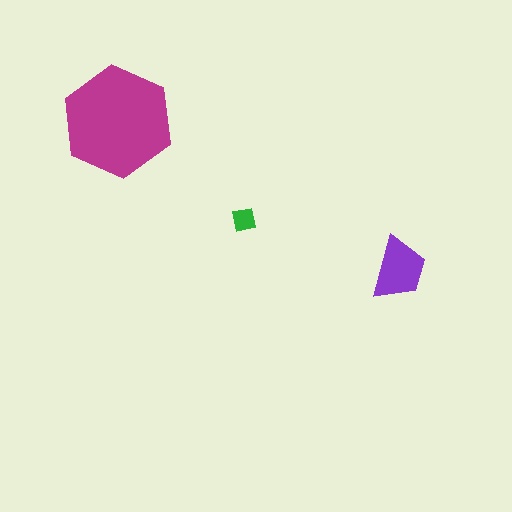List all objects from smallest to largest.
The green square, the purple trapezoid, the magenta hexagon.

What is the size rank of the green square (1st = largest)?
3rd.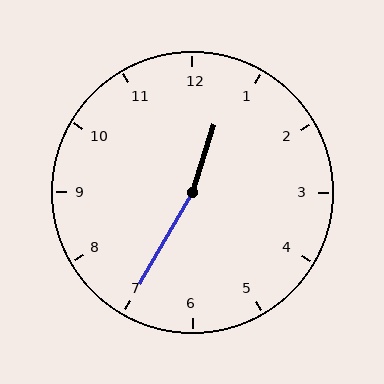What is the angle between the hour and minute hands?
Approximately 168 degrees.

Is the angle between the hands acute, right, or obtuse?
It is obtuse.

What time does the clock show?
12:35.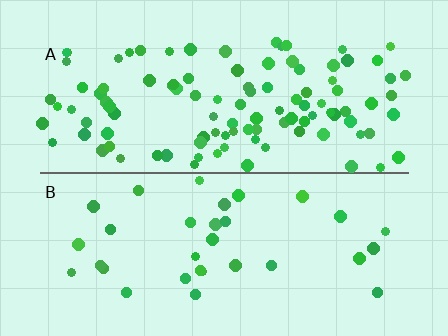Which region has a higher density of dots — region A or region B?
A (the top).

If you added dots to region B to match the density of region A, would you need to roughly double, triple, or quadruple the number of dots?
Approximately triple.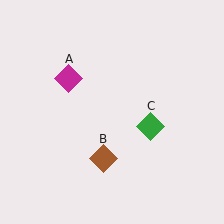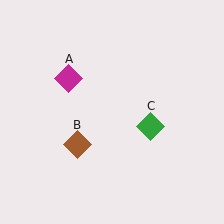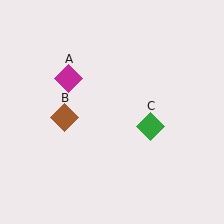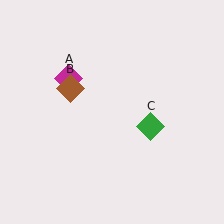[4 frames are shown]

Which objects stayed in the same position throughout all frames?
Magenta diamond (object A) and green diamond (object C) remained stationary.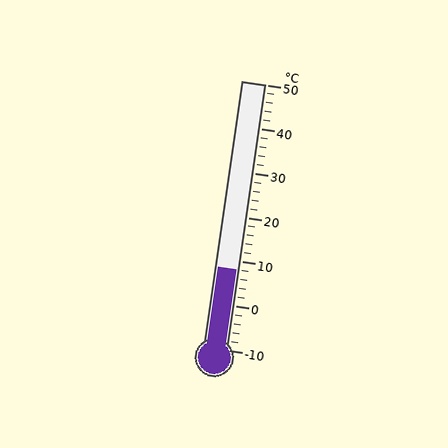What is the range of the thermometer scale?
The thermometer scale ranges from -10°C to 50°C.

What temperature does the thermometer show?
The thermometer shows approximately 8°C.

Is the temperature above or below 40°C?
The temperature is below 40°C.